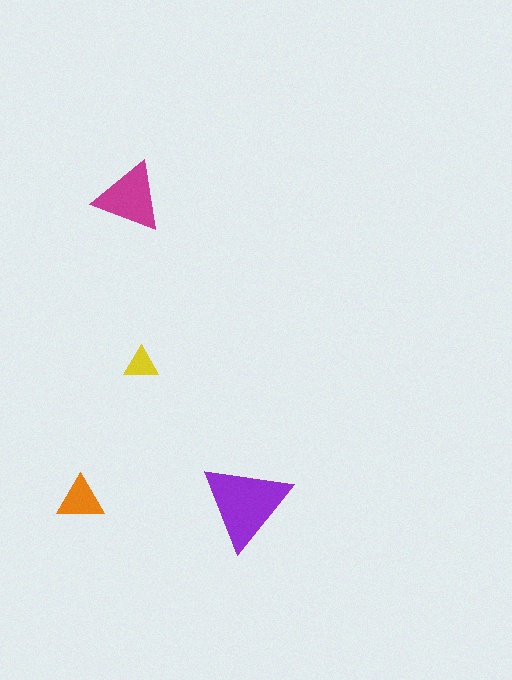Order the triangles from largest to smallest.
the purple one, the magenta one, the orange one, the yellow one.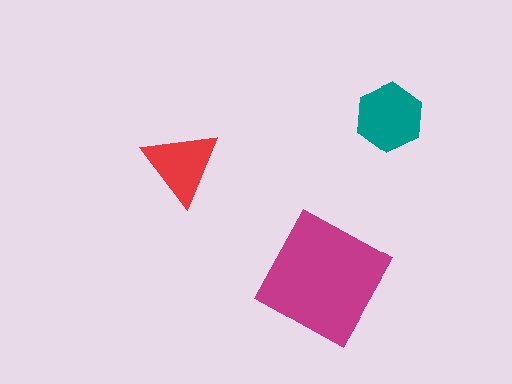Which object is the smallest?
The red triangle.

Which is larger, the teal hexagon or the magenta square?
The magenta square.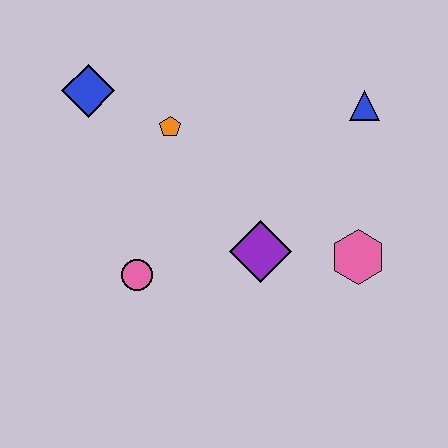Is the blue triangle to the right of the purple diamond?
Yes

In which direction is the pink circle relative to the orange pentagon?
The pink circle is below the orange pentagon.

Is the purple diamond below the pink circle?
No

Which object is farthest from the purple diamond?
The blue diamond is farthest from the purple diamond.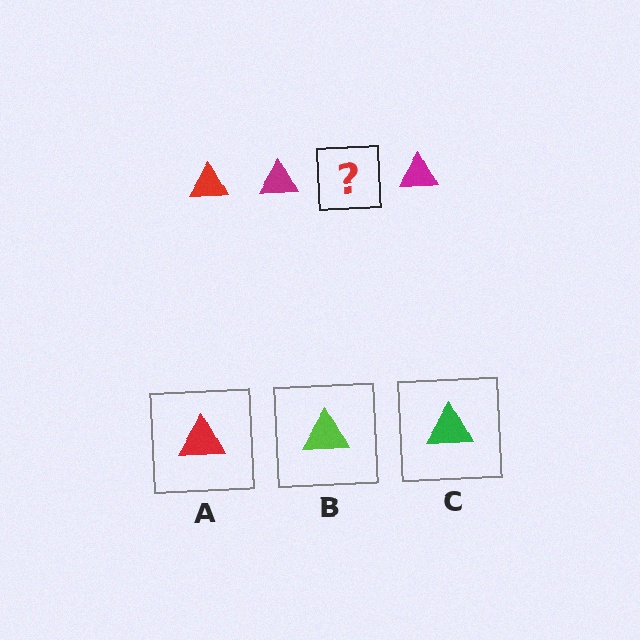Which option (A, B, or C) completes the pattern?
A.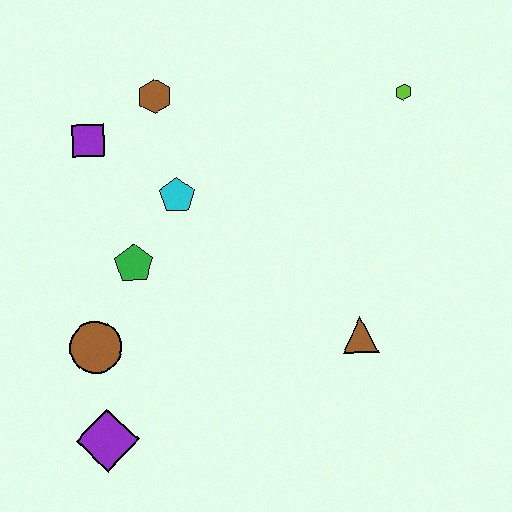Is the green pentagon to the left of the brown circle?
No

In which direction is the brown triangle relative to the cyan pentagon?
The brown triangle is to the right of the cyan pentagon.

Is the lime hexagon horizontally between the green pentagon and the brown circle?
No